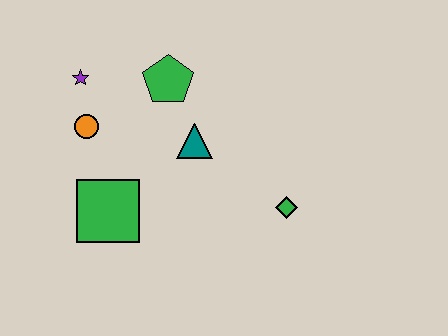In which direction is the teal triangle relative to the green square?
The teal triangle is to the right of the green square.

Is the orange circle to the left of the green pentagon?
Yes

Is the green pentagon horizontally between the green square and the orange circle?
No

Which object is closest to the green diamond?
The teal triangle is closest to the green diamond.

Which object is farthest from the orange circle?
The green diamond is farthest from the orange circle.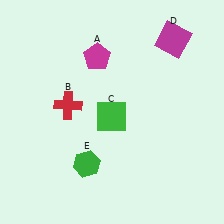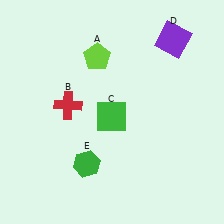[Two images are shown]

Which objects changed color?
A changed from magenta to lime. D changed from magenta to purple.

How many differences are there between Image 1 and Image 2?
There are 2 differences between the two images.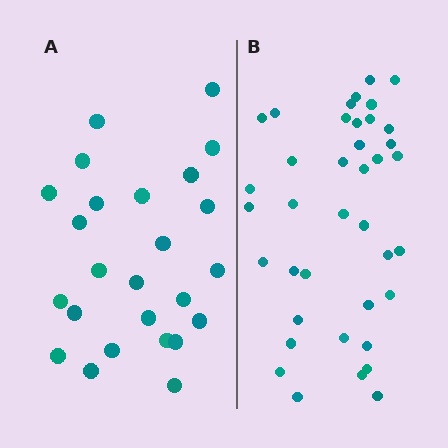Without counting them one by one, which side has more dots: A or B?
Region B (the right region) has more dots.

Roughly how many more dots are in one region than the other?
Region B has approximately 15 more dots than region A.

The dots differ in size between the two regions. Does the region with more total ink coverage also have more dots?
No. Region A has more total ink coverage because its dots are larger, but region B actually contains more individual dots. Total area can be misleading — the number of items is what matters here.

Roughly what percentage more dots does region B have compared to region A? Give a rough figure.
About 55% more.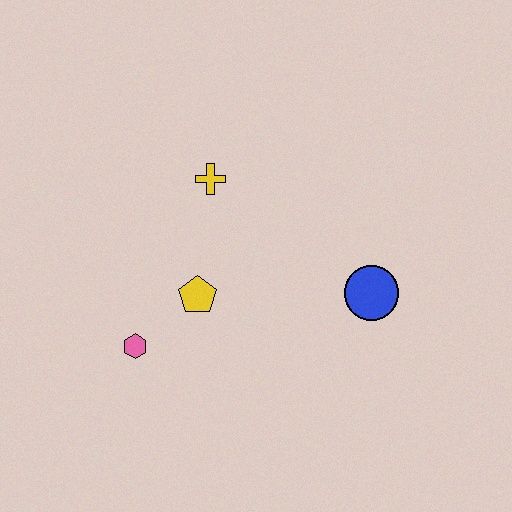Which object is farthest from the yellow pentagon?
The blue circle is farthest from the yellow pentagon.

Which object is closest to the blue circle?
The yellow pentagon is closest to the blue circle.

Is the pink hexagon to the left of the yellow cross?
Yes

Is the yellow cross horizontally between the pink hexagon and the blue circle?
Yes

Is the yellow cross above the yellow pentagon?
Yes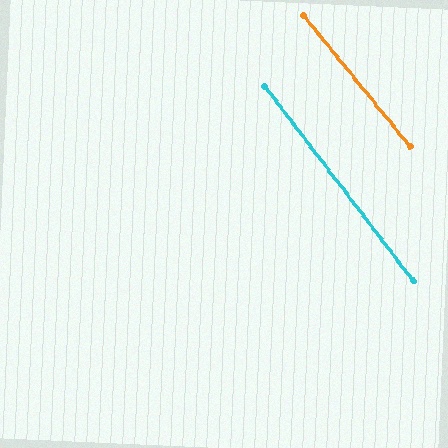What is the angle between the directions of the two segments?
Approximately 2 degrees.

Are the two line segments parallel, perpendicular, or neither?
Parallel — their directions differ by only 1.7°.